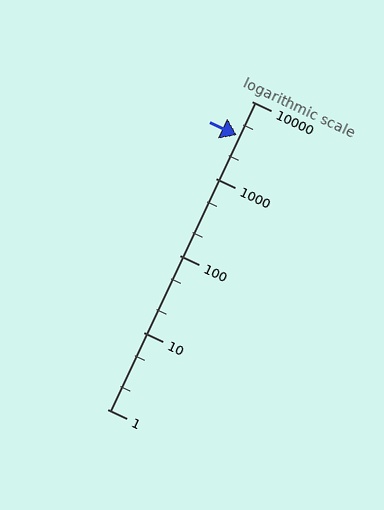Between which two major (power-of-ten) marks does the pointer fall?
The pointer is between 1000 and 10000.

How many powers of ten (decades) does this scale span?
The scale spans 4 decades, from 1 to 10000.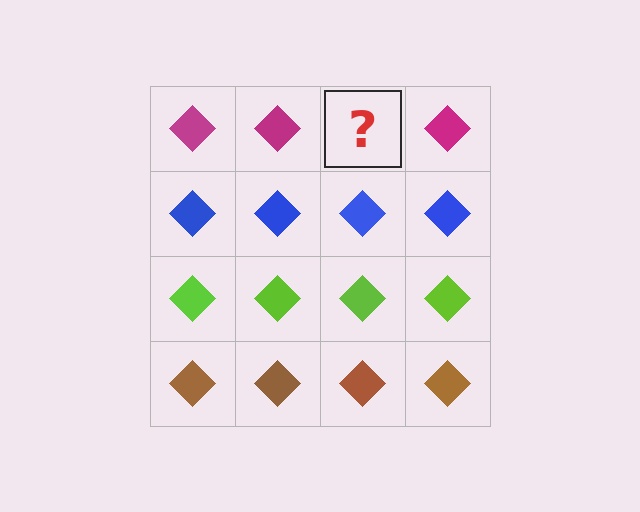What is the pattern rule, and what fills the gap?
The rule is that each row has a consistent color. The gap should be filled with a magenta diamond.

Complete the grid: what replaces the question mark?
The question mark should be replaced with a magenta diamond.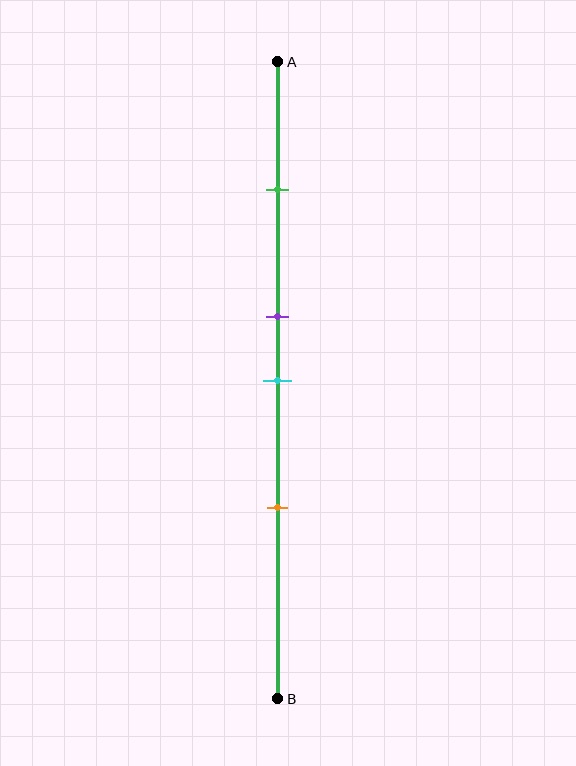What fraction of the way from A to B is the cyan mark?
The cyan mark is approximately 50% (0.5) of the way from A to B.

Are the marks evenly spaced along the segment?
No, the marks are not evenly spaced.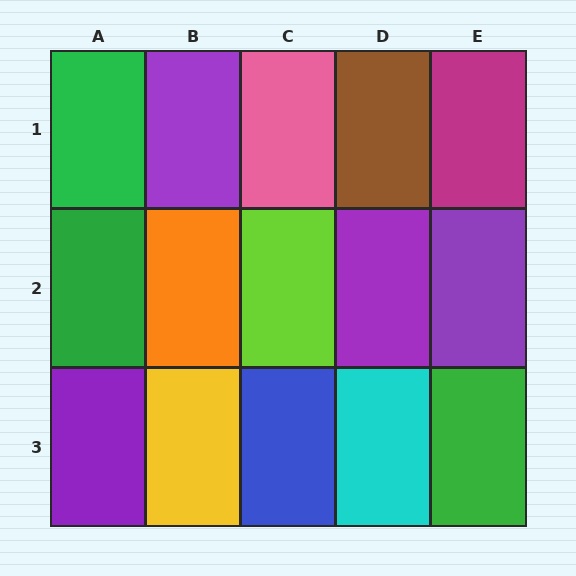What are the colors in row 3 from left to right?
Purple, yellow, blue, cyan, green.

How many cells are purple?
4 cells are purple.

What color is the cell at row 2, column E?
Purple.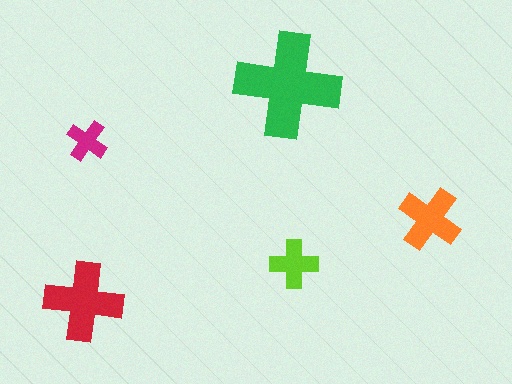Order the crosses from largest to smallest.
the green one, the red one, the orange one, the lime one, the magenta one.